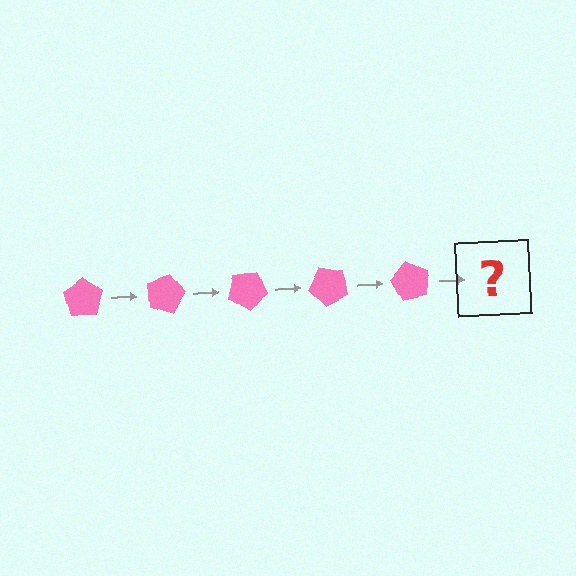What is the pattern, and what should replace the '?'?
The pattern is that the pentagon rotates 15 degrees each step. The '?' should be a pink pentagon rotated 75 degrees.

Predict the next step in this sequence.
The next step is a pink pentagon rotated 75 degrees.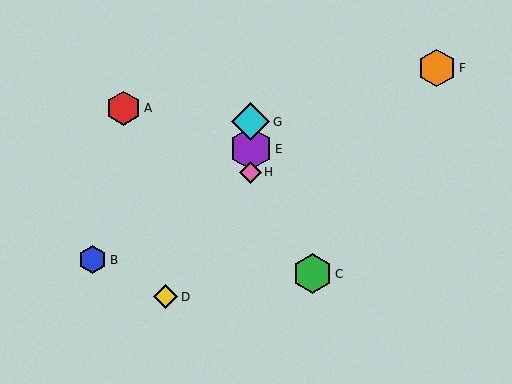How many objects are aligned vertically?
3 objects (E, G, H) are aligned vertically.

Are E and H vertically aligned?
Yes, both are at x≈251.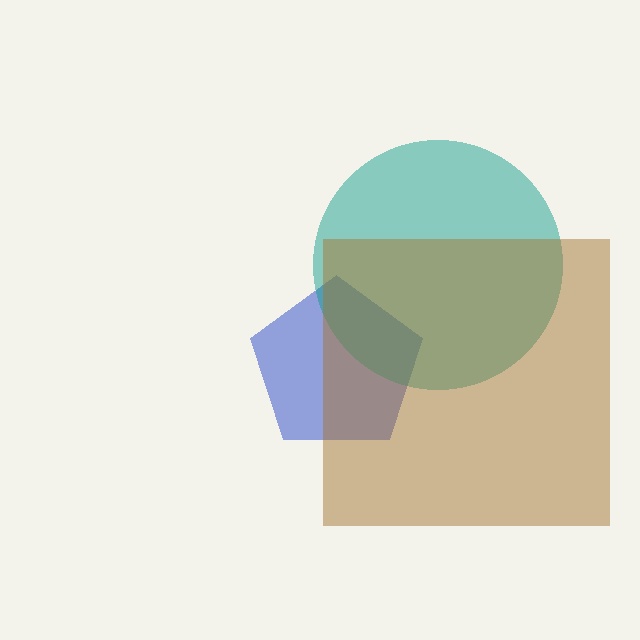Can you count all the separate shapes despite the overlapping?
Yes, there are 3 separate shapes.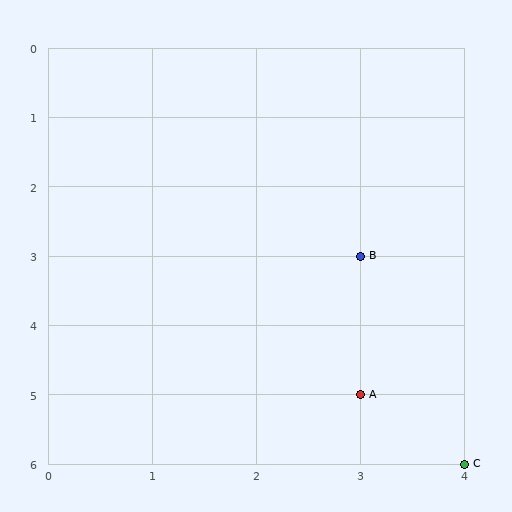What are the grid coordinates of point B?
Point B is at grid coordinates (3, 3).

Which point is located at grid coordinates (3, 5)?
Point A is at (3, 5).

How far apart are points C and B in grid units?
Points C and B are 1 column and 3 rows apart (about 3.2 grid units diagonally).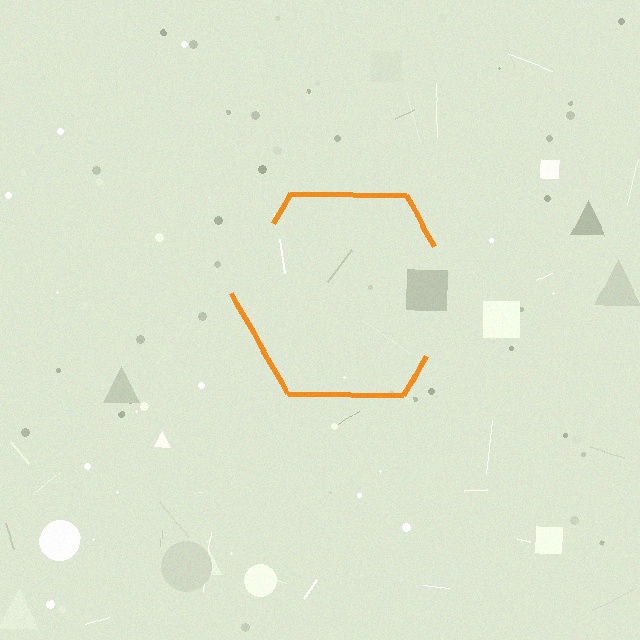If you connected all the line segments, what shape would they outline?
They would outline a hexagon.